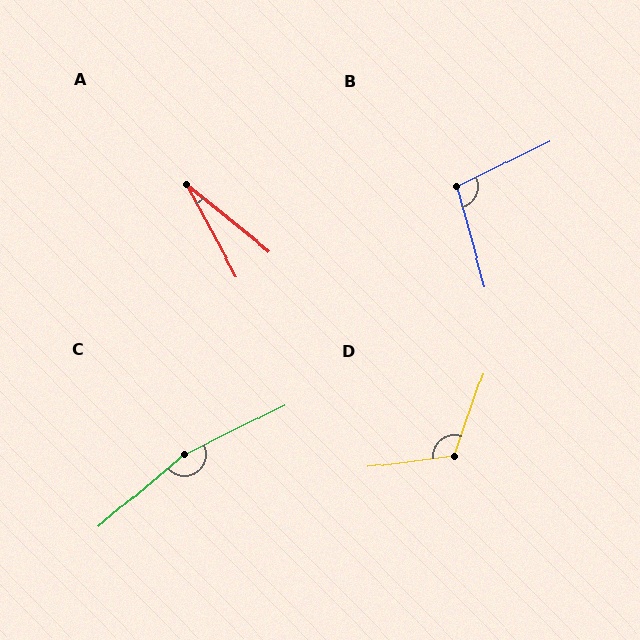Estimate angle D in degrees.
Approximately 117 degrees.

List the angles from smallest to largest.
A (22°), B (100°), D (117°), C (166°).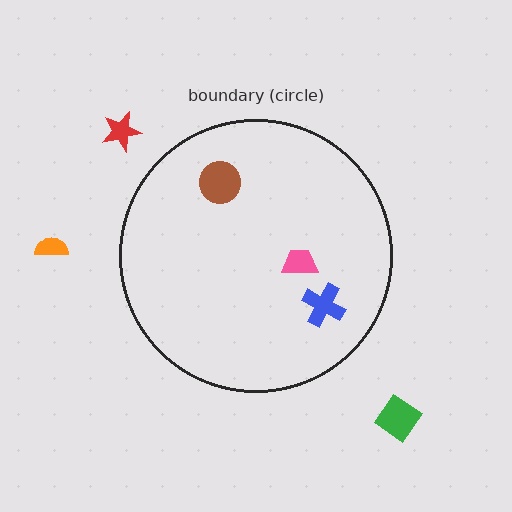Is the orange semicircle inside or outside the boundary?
Outside.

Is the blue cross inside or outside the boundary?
Inside.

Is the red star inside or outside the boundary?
Outside.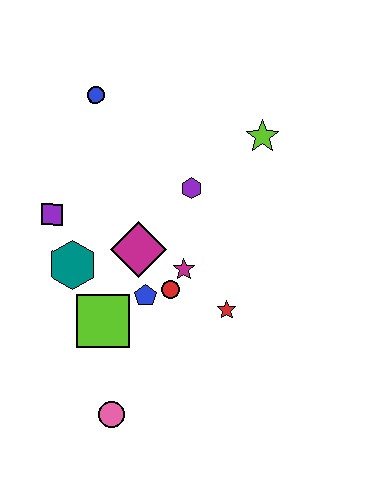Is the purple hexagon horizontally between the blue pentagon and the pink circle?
No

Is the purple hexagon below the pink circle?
No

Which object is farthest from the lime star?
The pink circle is farthest from the lime star.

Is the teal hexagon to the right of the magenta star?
No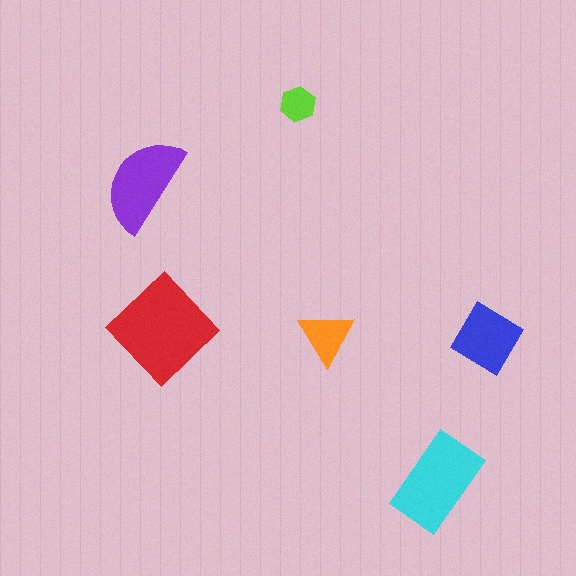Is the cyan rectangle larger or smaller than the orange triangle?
Larger.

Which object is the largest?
The red diamond.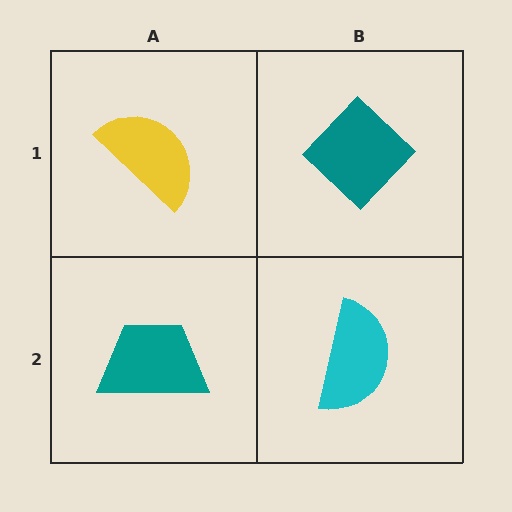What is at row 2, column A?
A teal trapezoid.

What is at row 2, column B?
A cyan semicircle.